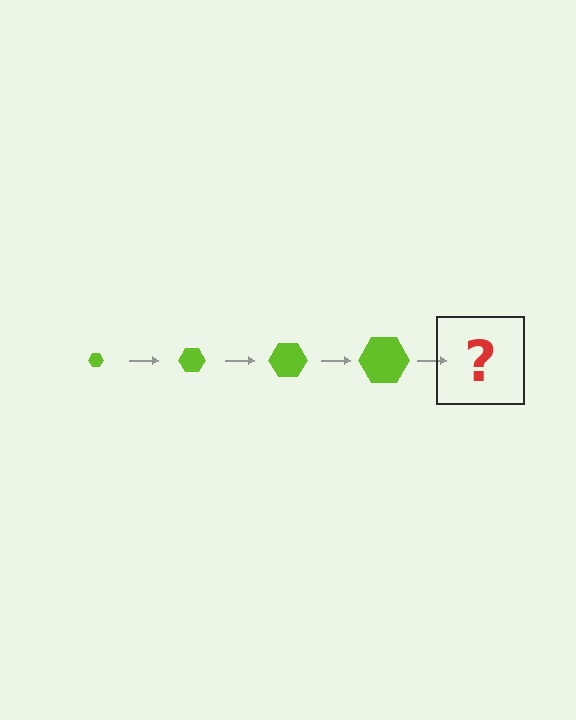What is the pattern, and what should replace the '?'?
The pattern is that the hexagon gets progressively larger each step. The '?' should be a lime hexagon, larger than the previous one.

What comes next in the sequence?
The next element should be a lime hexagon, larger than the previous one.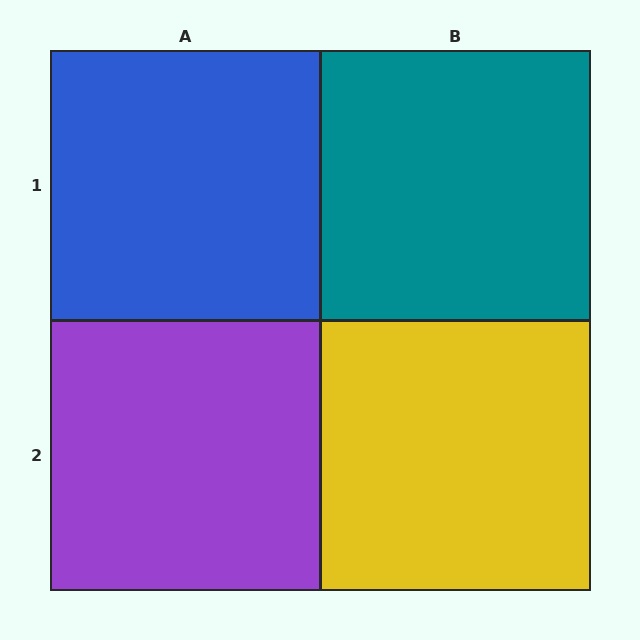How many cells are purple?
1 cell is purple.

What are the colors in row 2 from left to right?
Purple, yellow.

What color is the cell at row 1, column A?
Blue.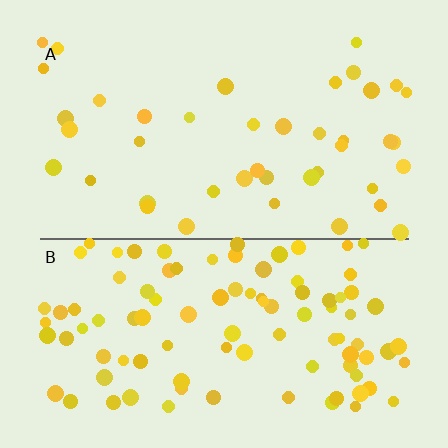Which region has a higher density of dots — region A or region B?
B (the bottom).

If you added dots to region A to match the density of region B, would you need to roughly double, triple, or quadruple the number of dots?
Approximately double.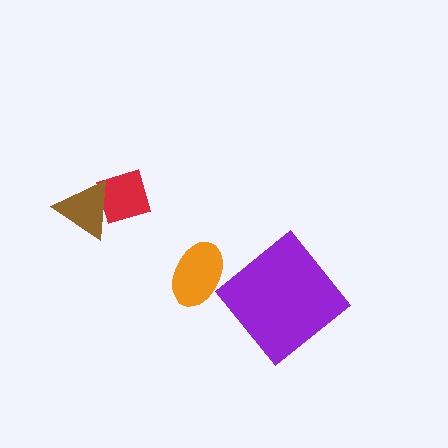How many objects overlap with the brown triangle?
1 object overlaps with the brown triangle.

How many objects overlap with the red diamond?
1 object overlaps with the red diamond.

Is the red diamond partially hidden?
Yes, it is partially covered by another shape.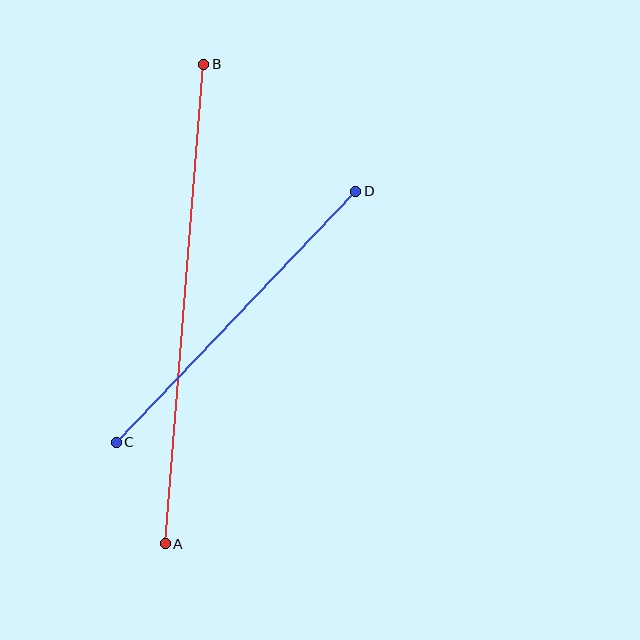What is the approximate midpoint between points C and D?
The midpoint is at approximately (236, 317) pixels.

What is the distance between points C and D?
The distance is approximately 347 pixels.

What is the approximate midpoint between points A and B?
The midpoint is at approximately (185, 304) pixels.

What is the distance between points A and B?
The distance is approximately 481 pixels.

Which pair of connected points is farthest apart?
Points A and B are farthest apart.